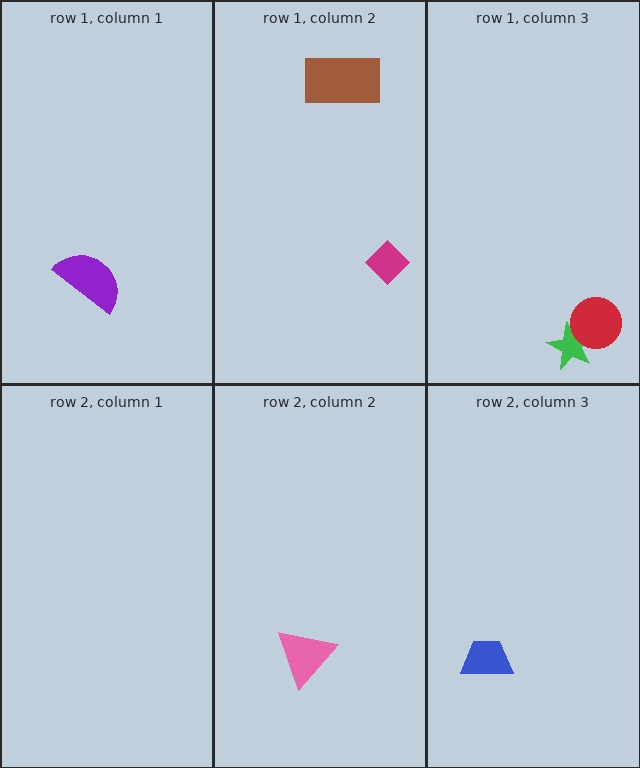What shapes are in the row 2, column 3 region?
The blue trapezoid.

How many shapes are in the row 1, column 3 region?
2.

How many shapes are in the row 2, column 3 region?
1.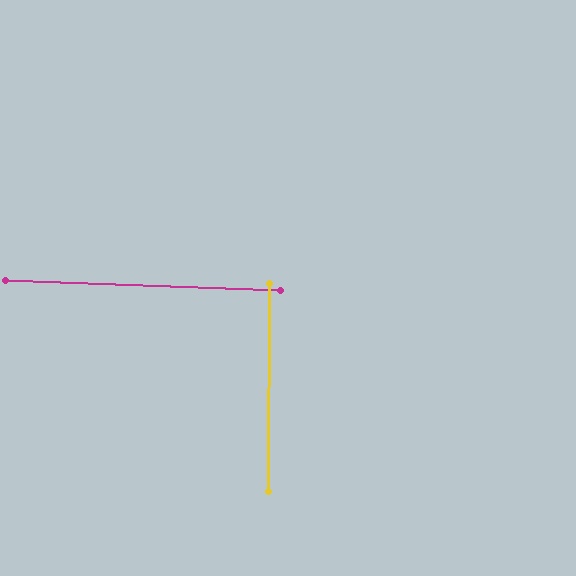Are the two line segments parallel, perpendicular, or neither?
Perpendicular — they meet at approximately 88°.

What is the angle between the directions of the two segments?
Approximately 88 degrees.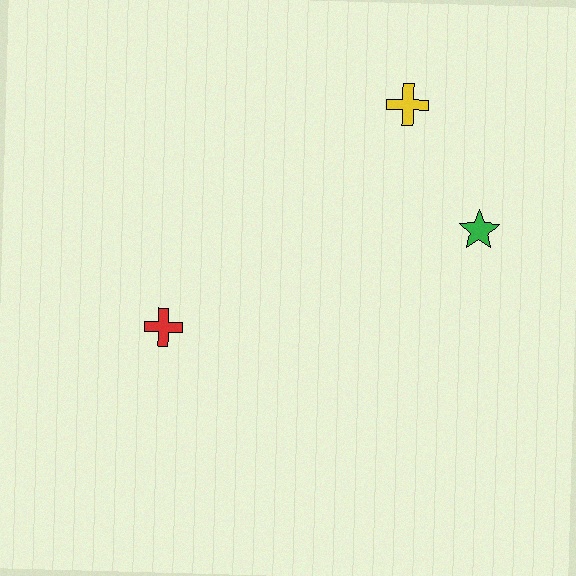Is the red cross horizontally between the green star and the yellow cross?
No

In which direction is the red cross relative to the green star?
The red cross is to the left of the green star.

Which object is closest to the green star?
The yellow cross is closest to the green star.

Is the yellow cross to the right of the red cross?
Yes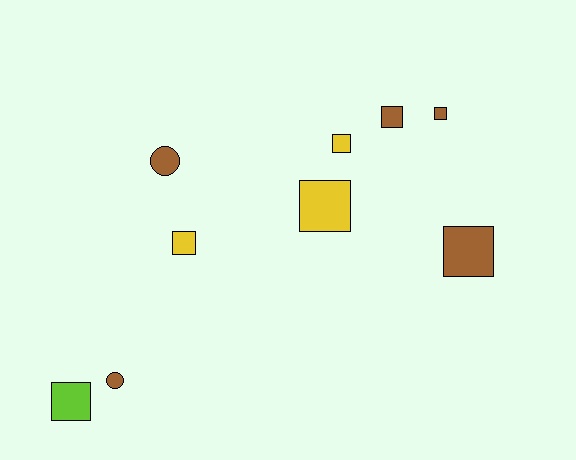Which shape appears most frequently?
Square, with 7 objects.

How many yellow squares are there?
There are 3 yellow squares.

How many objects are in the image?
There are 9 objects.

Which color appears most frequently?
Brown, with 5 objects.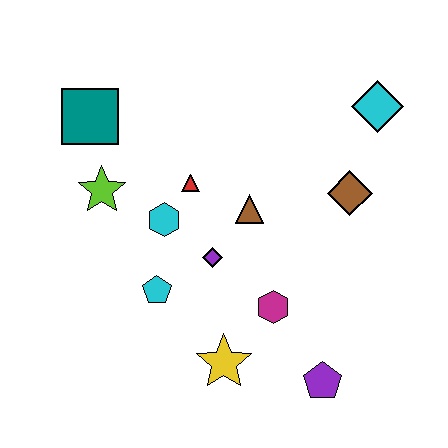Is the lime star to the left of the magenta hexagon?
Yes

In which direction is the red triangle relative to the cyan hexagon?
The red triangle is above the cyan hexagon.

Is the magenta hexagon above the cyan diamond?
No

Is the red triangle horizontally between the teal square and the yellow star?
Yes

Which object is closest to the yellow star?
The magenta hexagon is closest to the yellow star.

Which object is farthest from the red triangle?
The purple pentagon is farthest from the red triangle.